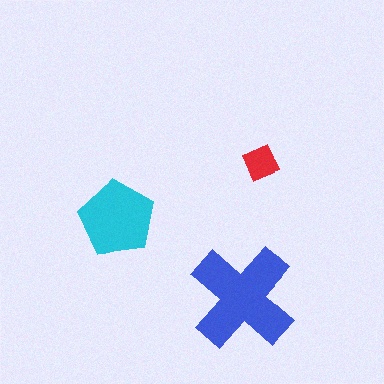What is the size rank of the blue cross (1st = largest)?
1st.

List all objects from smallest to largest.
The red diamond, the cyan pentagon, the blue cross.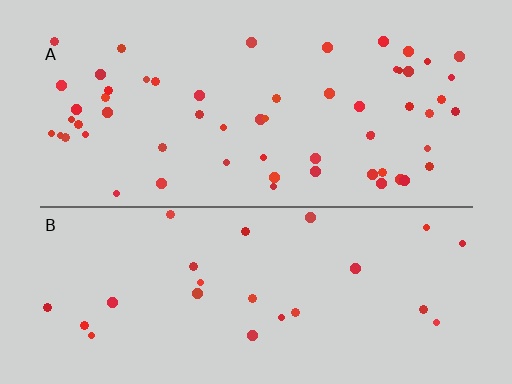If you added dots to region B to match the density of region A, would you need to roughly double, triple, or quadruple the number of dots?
Approximately double.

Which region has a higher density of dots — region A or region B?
A (the top).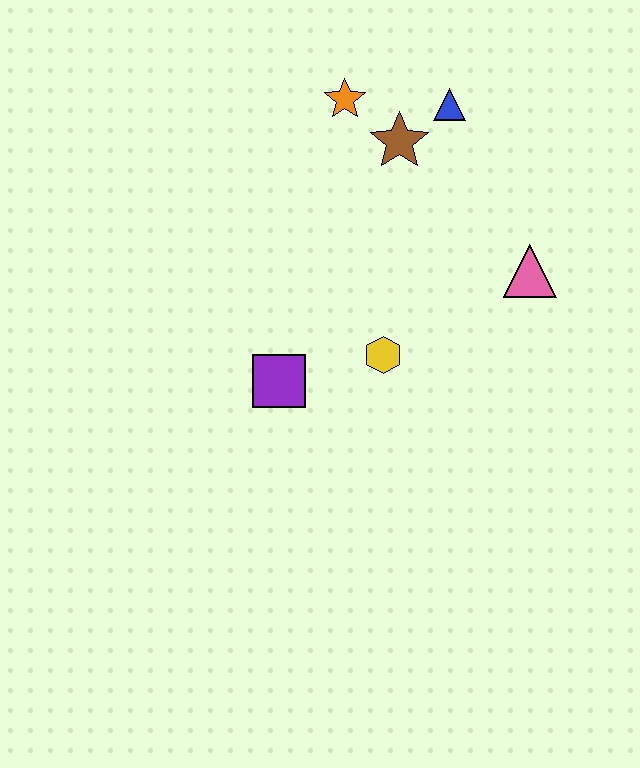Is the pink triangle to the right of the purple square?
Yes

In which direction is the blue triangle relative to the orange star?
The blue triangle is to the right of the orange star.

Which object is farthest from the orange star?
The purple square is farthest from the orange star.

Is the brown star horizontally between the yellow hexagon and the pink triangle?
Yes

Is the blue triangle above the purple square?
Yes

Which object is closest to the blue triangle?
The brown star is closest to the blue triangle.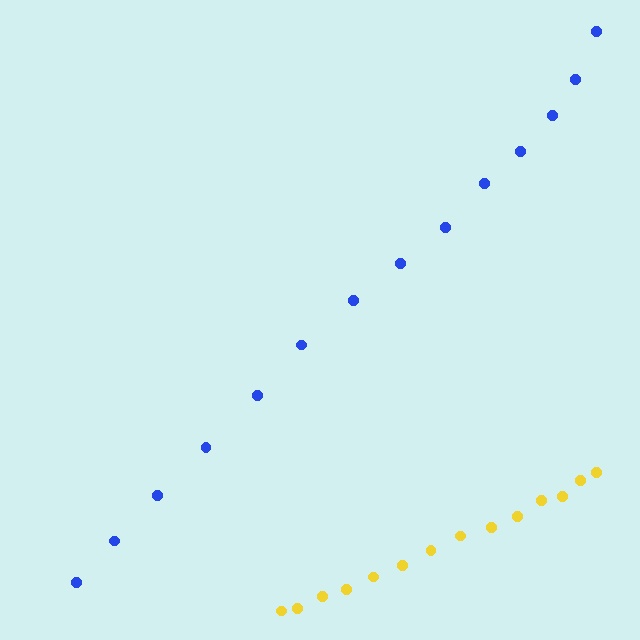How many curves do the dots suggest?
There are 2 distinct paths.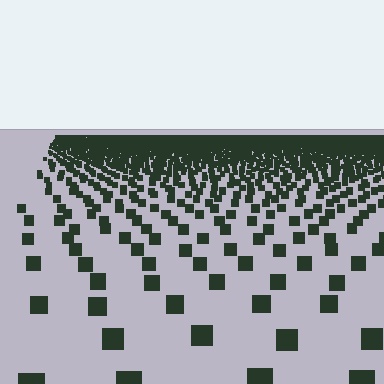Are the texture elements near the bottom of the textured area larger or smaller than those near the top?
Larger. Near the bottom, elements are closer to the viewer and appear at a bigger on-screen size.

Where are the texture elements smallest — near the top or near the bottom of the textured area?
Near the top.